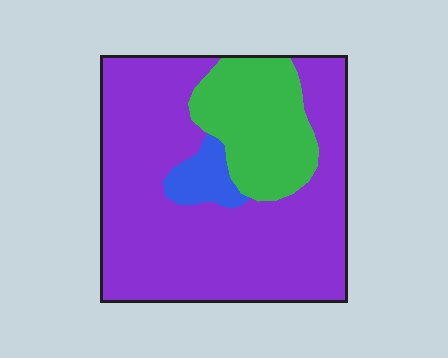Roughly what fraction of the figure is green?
Green takes up about one fifth (1/5) of the figure.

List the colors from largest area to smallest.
From largest to smallest: purple, green, blue.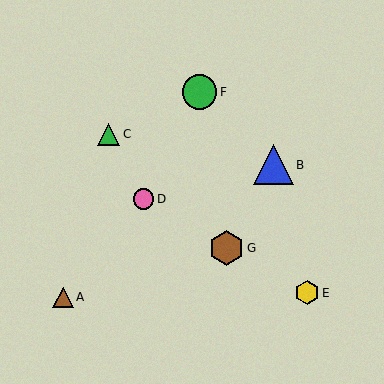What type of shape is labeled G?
Shape G is a brown hexagon.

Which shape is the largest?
The blue triangle (labeled B) is the largest.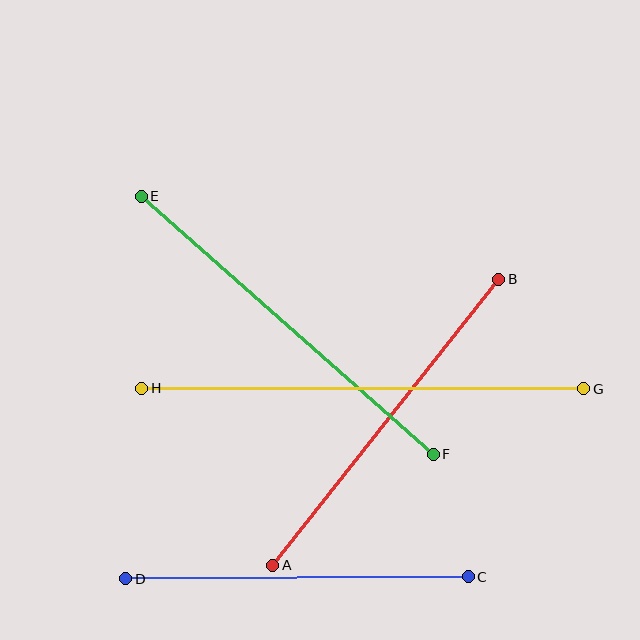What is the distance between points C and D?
The distance is approximately 343 pixels.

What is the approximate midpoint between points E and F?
The midpoint is at approximately (287, 325) pixels.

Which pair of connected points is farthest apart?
Points G and H are farthest apart.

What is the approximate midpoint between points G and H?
The midpoint is at approximately (363, 388) pixels.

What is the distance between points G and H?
The distance is approximately 442 pixels.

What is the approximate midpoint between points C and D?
The midpoint is at approximately (297, 578) pixels.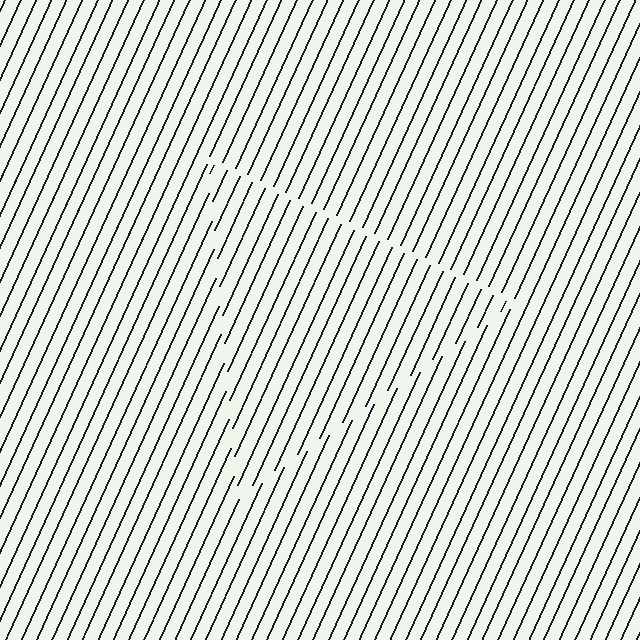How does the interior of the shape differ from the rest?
The interior of the shape contains the same grating, shifted by half a period — the contour is defined by the phase discontinuity where line-ends from the inner and outer gratings abut.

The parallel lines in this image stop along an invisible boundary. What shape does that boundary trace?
An illusory triangle. The interior of the shape contains the same grating, shifted by half a period — the contour is defined by the phase discontinuity where line-ends from the inner and outer gratings abut.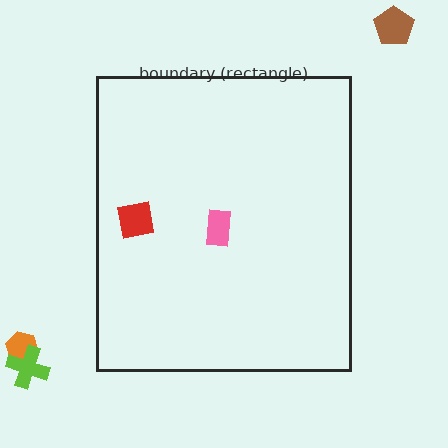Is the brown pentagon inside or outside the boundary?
Outside.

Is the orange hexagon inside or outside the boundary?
Outside.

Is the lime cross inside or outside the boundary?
Outside.